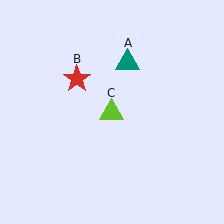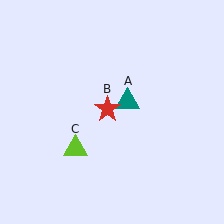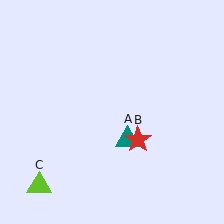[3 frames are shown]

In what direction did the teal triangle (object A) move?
The teal triangle (object A) moved down.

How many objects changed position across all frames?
3 objects changed position: teal triangle (object A), red star (object B), lime triangle (object C).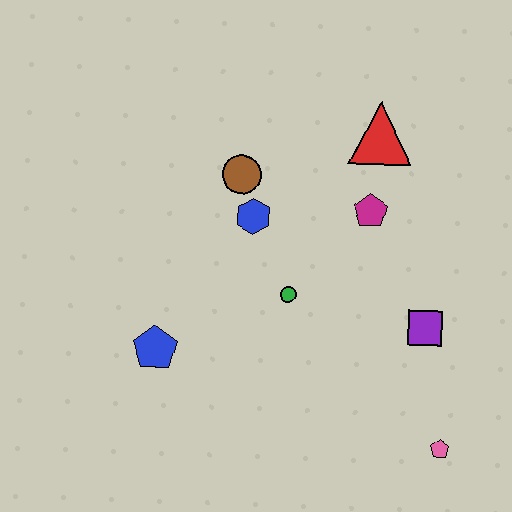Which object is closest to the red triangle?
The magenta pentagon is closest to the red triangle.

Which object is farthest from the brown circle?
The pink pentagon is farthest from the brown circle.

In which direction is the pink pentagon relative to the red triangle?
The pink pentagon is below the red triangle.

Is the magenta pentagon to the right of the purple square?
No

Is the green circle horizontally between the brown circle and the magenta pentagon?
Yes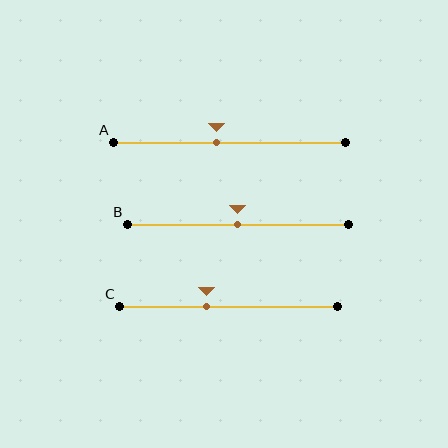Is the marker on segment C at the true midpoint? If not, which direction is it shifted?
No, the marker on segment C is shifted to the left by about 10% of the segment length.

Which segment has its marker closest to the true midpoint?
Segment B has its marker closest to the true midpoint.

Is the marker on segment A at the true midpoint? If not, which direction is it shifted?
No, the marker on segment A is shifted to the left by about 6% of the segment length.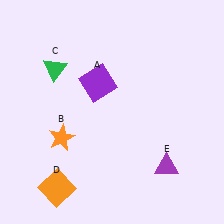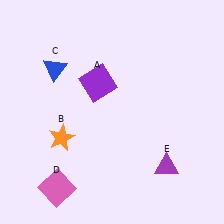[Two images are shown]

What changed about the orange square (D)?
In Image 1, D is orange. In Image 2, it changed to pink.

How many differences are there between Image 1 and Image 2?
There are 2 differences between the two images.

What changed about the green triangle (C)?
In Image 1, C is green. In Image 2, it changed to blue.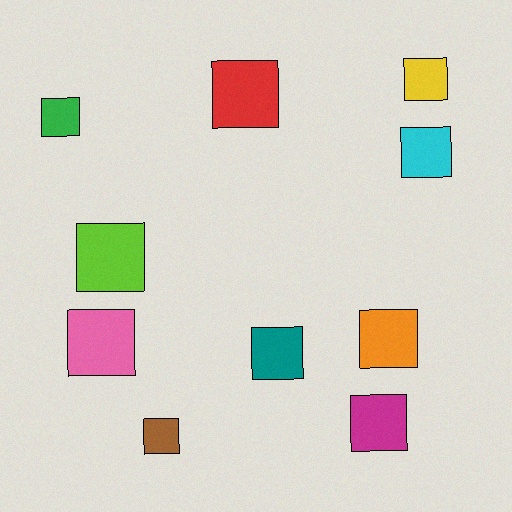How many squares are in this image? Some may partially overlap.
There are 10 squares.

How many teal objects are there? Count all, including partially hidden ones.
There is 1 teal object.